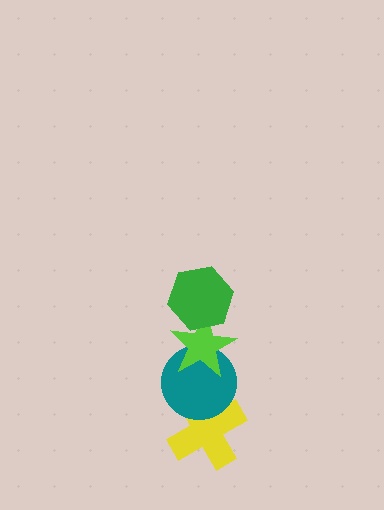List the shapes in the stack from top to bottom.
From top to bottom: the green hexagon, the lime star, the teal circle, the yellow cross.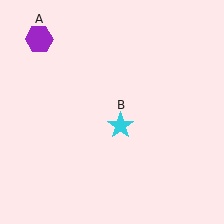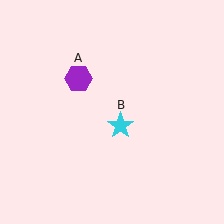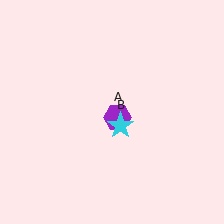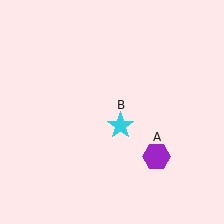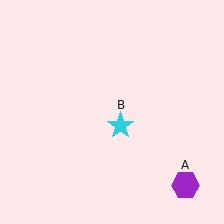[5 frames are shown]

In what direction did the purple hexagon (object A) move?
The purple hexagon (object A) moved down and to the right.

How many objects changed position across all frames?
1 object changed position: purple hexagon (object A).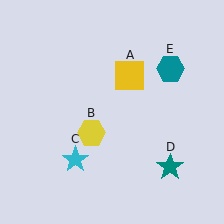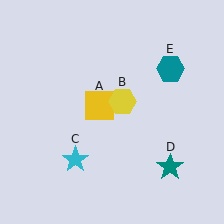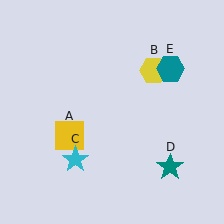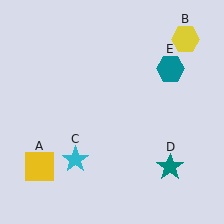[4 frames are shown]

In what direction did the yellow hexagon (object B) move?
The yellow hexagon (object B) moved up and to the right.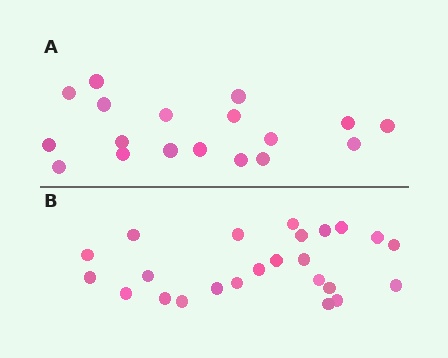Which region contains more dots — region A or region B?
Region B (the bottom region) has more dots.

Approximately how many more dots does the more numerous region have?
Region B has about 6 more dots than region A.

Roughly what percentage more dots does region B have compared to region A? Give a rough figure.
About 35% more.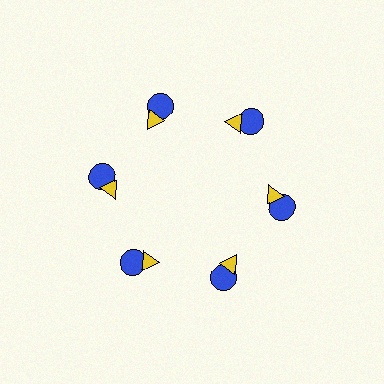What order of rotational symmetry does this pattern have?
This pattern has 6-fold rotational symmetry.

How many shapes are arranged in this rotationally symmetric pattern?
There are 12 shapes, arranged in 6 groups of 2.